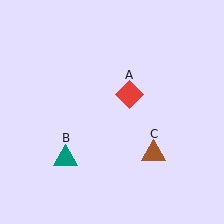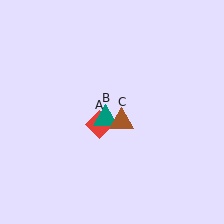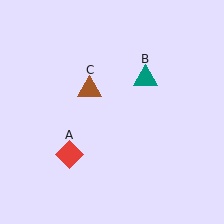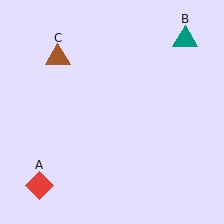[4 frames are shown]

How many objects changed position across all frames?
3 objects changed position: red diamond (object A), teal triangle (object B), brown triangle (object C).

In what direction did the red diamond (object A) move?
The red diamond (object A) moved down and to the left.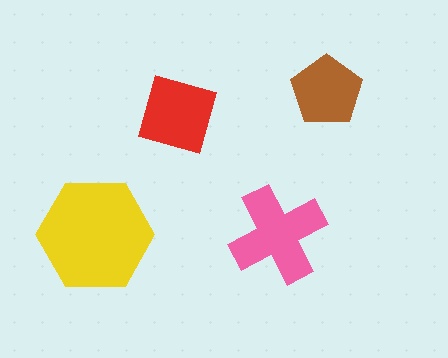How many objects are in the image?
There are 4 objects in the image.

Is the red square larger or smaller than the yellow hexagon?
Smaller.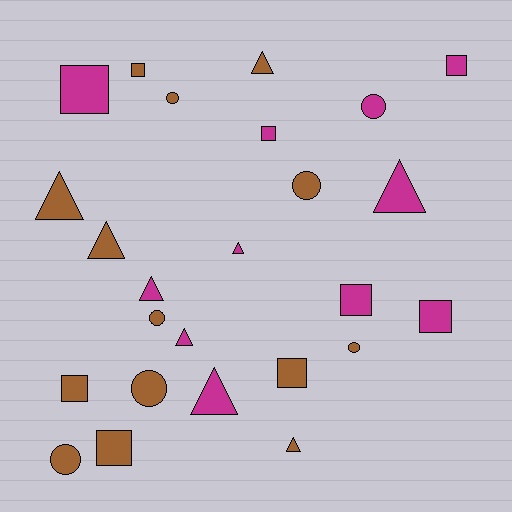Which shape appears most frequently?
Square, with 9 objects.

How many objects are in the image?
There are 25 objects.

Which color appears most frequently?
Brown, with 14 objects.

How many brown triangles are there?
There are 4 brown triangles.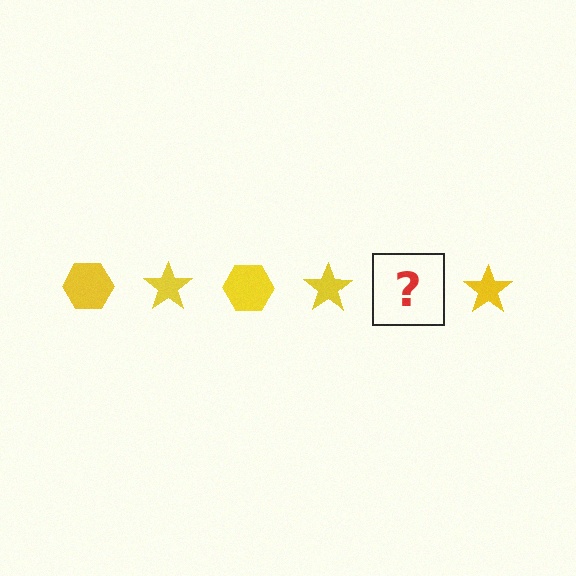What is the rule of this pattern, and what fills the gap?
The rule is that the pattern cycles through hexagon, star shapes in yellow. The gap should be filled with a yellow hexagon.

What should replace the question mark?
The question mark should be replaced with a yellow hexagon.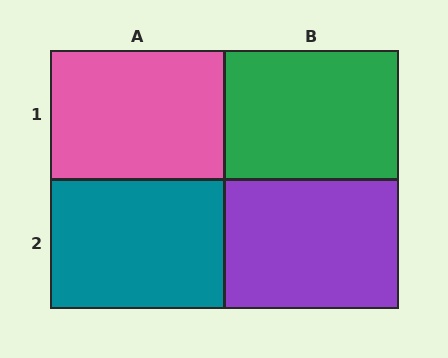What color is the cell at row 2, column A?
Teal.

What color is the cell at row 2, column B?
Purple.